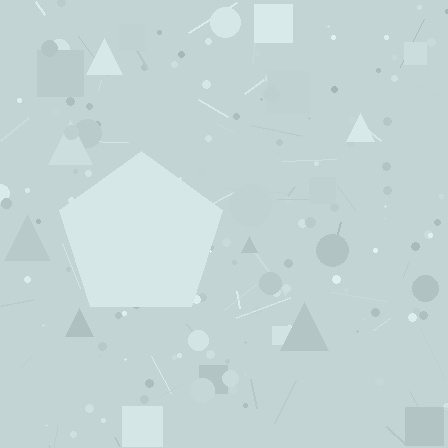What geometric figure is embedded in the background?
A pentagon is embedded in the background.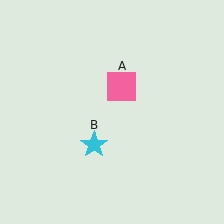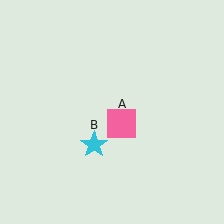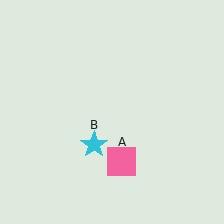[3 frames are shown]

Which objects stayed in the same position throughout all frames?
Cyan star (object B) remained stationary.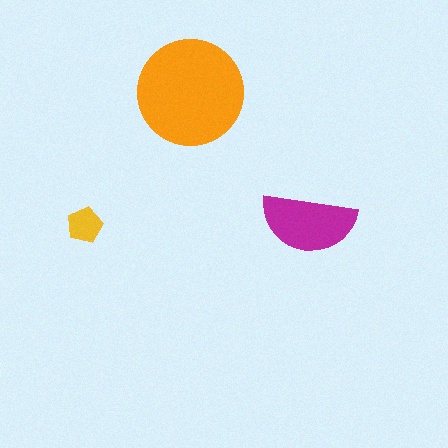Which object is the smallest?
The yellow pentagon.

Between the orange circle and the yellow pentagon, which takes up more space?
The orange circle.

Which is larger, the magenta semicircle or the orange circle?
The orange circle.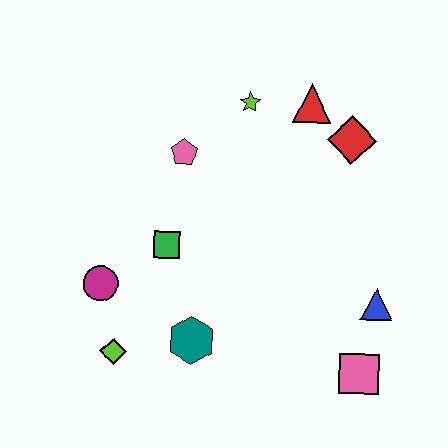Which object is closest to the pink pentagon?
The lime star is closest to the pink pentagon.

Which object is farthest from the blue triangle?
The magenta circle is farthest from the blue triangle.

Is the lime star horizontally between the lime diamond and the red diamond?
Yes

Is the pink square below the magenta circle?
Yes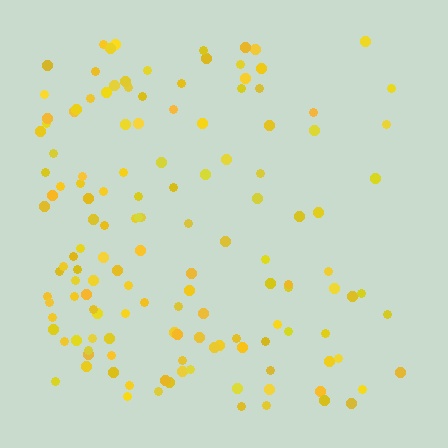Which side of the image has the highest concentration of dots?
The left.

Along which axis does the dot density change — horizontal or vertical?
Horizontal.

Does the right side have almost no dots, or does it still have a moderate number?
Still a moderate number, just noticeably fewer than the left.